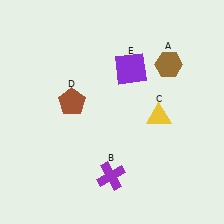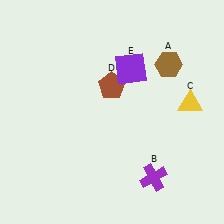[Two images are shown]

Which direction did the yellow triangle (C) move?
The yellow triangle (C) moved right.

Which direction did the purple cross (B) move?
The purple cross (B) moved right.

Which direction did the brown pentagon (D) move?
The brown pentagon (D) moved right.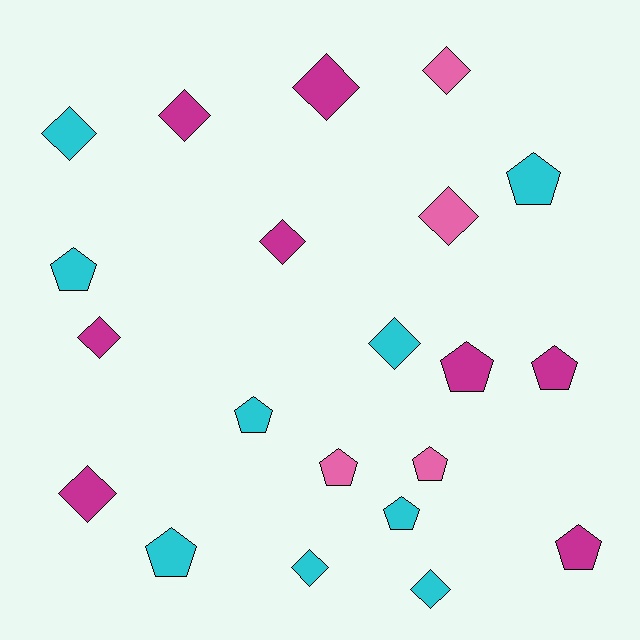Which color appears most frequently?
Cyan, with 9 objects.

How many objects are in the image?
There are 21 objects.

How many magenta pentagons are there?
There are 3 magenta pentagons.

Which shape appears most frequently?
Diamond, with 11 objects.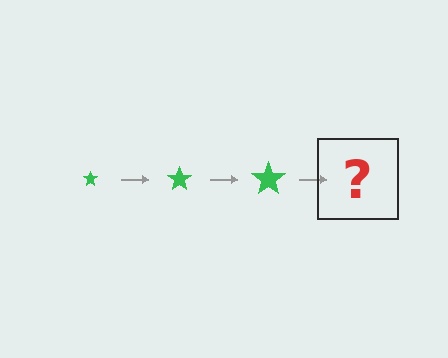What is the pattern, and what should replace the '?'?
The pattern is that the star gets progressively larger each step. The '?' should be a green star, larger than the previous one.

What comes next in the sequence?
The next element should be a green star, larger than the previous one.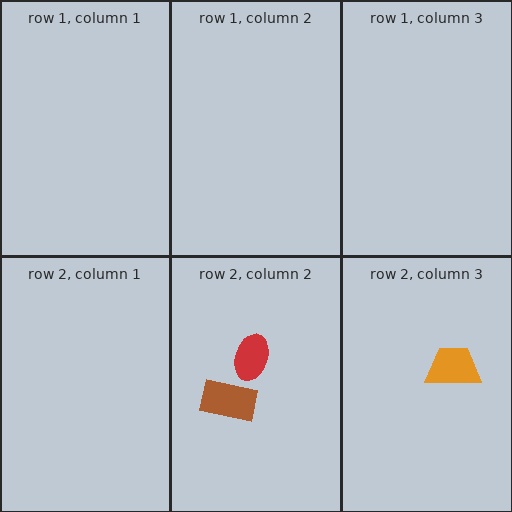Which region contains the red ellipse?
The row 2, column 2 region.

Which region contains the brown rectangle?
The row 2, column 2 region.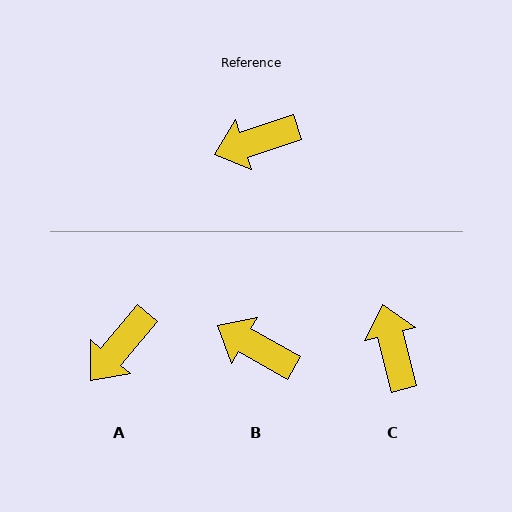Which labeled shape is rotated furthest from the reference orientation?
C, about 94 degrees away.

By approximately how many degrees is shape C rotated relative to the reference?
Approximately 94 degrees clockwise.